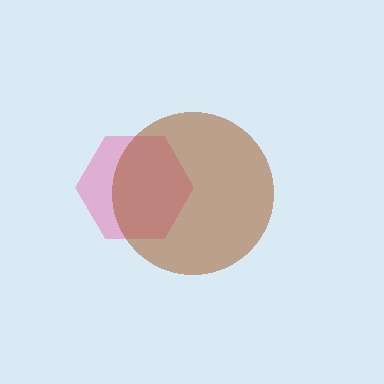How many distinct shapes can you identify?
There are 2 distinct shapes: a pink hexagon, a brown circle.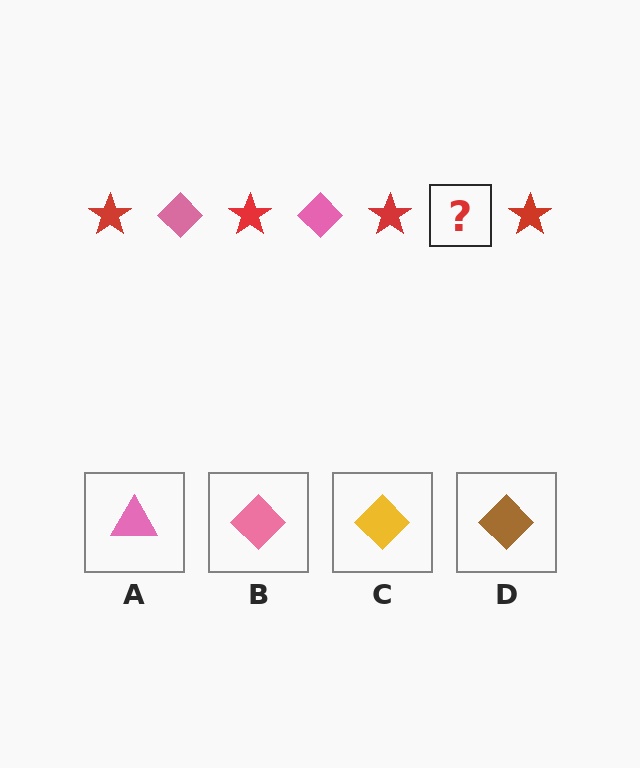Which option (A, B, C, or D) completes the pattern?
B.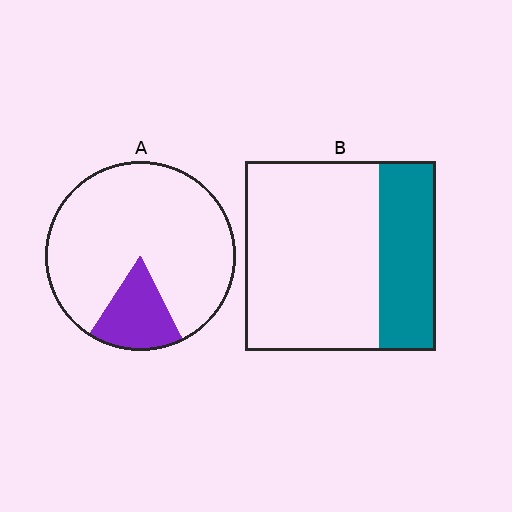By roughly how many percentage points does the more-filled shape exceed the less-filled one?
By roughly 15 percentage points (B over A).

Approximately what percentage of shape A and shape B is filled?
A is approximately 15% and B is approximately 30%.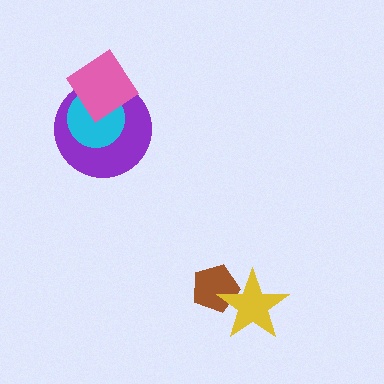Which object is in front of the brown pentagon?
The yellow star is in front of the brown pentagon.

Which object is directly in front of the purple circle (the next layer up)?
The cyan circle is directly in front of the purple circle.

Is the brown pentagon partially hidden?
Yes, it is partially covered by another shape.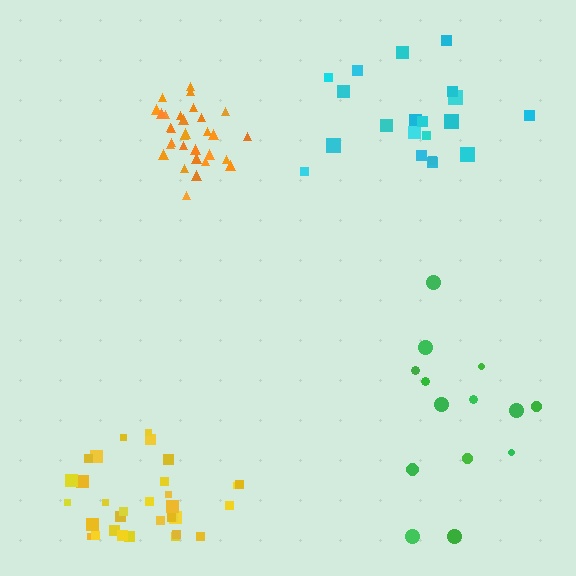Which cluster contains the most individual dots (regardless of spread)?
Yellow (32).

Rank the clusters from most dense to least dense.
orange, yellow, cyan, green.